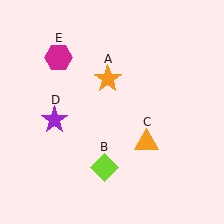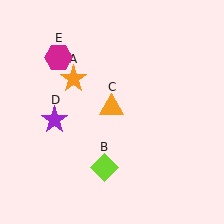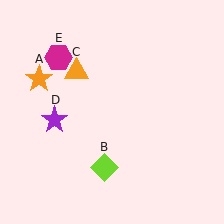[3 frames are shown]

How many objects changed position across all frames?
2 objects changed position: orange star (object A), orange triangle (object C).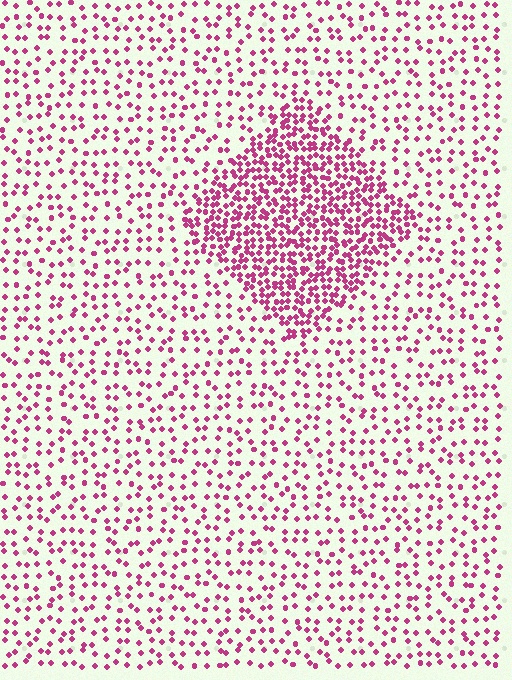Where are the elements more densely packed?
The elements are more densely packed inside the diamond boundary.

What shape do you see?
I see a diamond.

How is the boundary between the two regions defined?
The boundary is defined by a change in element density (approximately 2.6x ratio). All elements are the same color, size, and shape.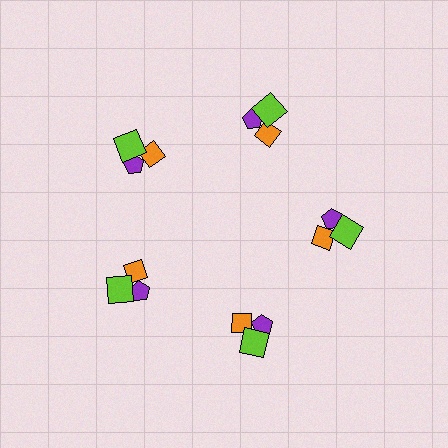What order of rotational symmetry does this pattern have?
This pattern has 5-fold rotational symmetry.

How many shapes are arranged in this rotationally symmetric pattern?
There are 15 shapes, arranged in 5 groups of 3.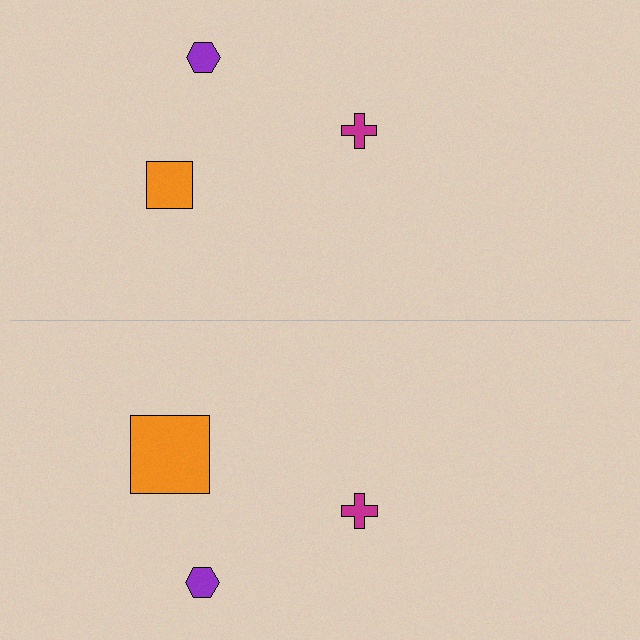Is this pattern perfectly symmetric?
No, the pattern is not perfectly symmetric. The orange square on the bottom side has a different size than its mirror counterpart.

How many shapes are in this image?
There are 6 shapes in this image.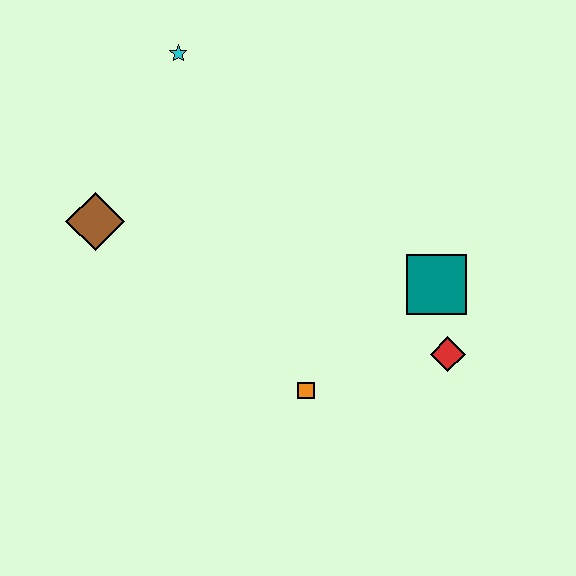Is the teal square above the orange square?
Yes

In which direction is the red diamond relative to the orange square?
The red diamond is to the right of the orange square.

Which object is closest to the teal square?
The red diamond is closest to the teal square.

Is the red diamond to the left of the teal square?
No